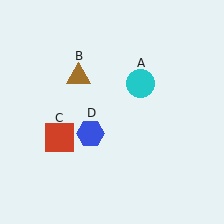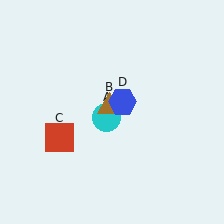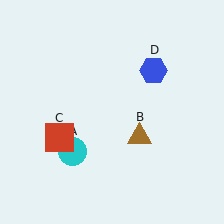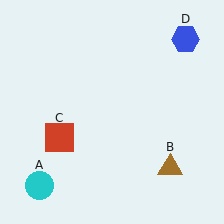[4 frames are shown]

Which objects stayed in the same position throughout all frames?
Red square (object C) remained stationary.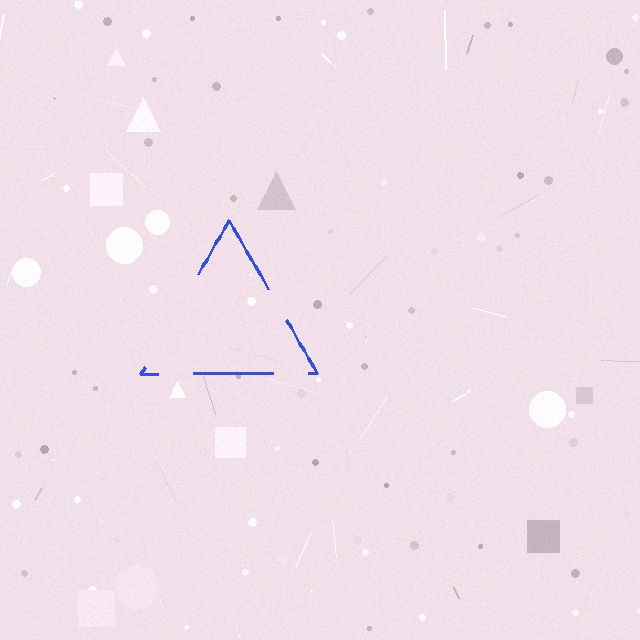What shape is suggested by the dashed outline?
The dashed outline suggests a triangle.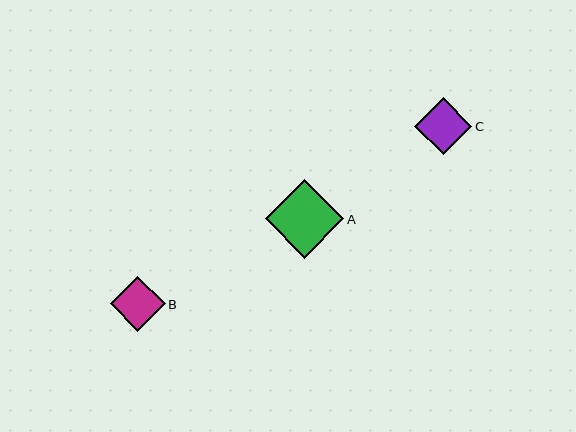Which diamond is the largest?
Diamond A is the largest with a size of approximately 79 pixels.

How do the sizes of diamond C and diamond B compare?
Diamond C and diamond B are approximately the same size.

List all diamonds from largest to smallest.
From largest to smallest: A, C, B.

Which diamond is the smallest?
Diamond B is the smallest with a size of approximately 55 pixels.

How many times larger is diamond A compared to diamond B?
Diamond A is approximately 1.4 times the size of diamond B.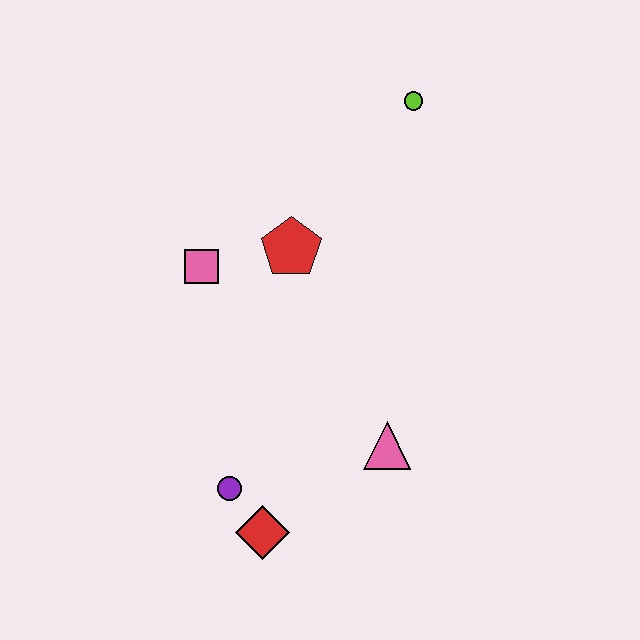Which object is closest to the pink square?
The red pentagon is closest to the pink square.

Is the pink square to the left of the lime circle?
Yes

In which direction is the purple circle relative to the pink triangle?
The purple circle is to the left of the pink triangle.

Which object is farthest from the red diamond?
The lime circle is farthest from the red diamond.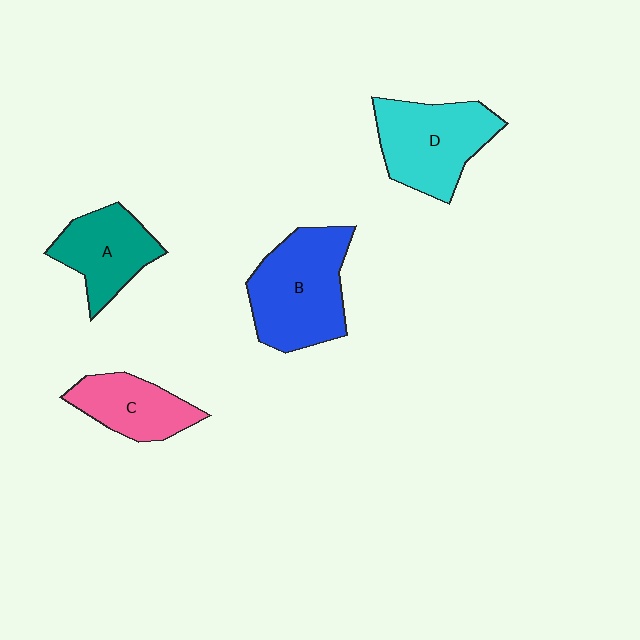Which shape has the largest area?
Shape B (blue).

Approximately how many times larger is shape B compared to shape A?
Approximately 1.5 times.